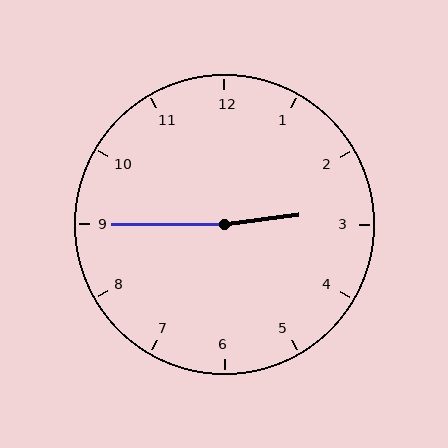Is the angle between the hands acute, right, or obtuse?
It is obtuse.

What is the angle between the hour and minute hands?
Approximately 172 degrees.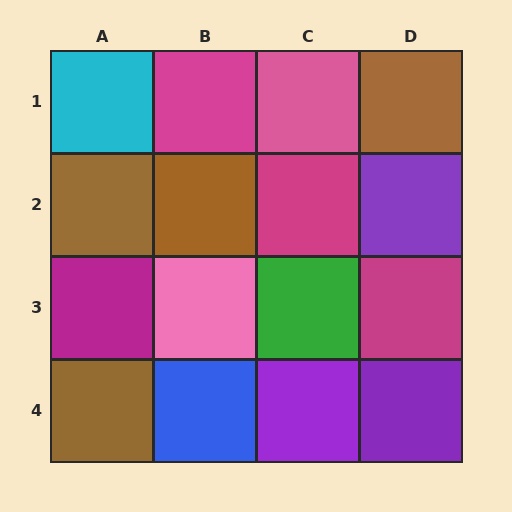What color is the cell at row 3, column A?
Magenta.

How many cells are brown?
4 cells are brown.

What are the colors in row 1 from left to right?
Cyan, magenta, pink, brown.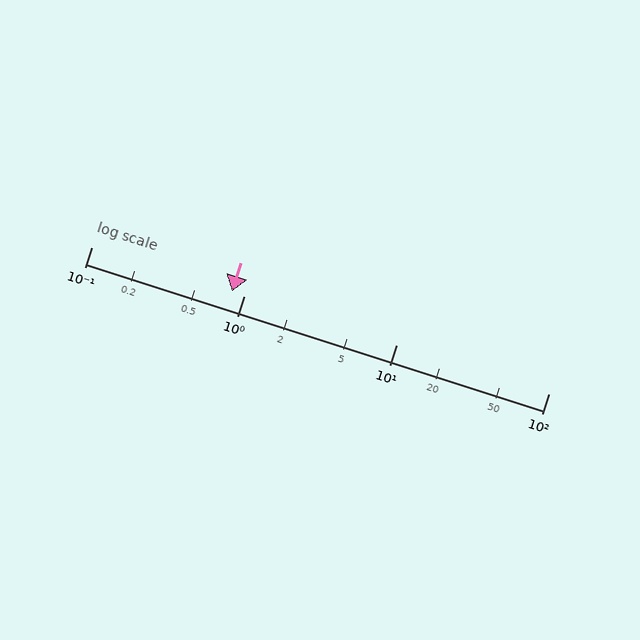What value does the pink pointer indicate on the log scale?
The pointer indicates approximately 0.83.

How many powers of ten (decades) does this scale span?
The scale spans 3 decades, from 0.1 to 100.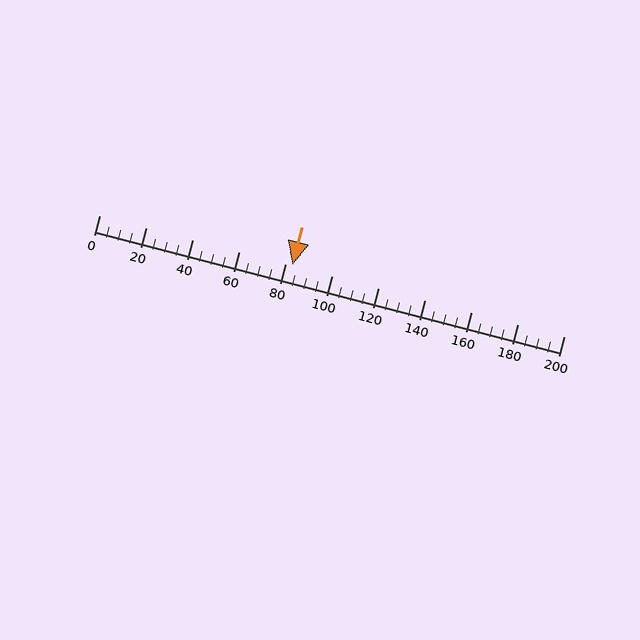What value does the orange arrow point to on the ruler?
The orange arrow points to approximately 83.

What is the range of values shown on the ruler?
The ruler shows values from 0 to 200.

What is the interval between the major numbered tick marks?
The major tick marks are spaced 20 units apart.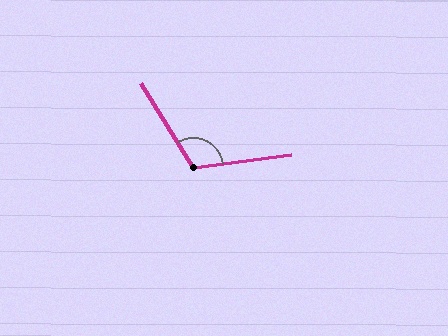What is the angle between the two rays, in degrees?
Approximately 114 degrees.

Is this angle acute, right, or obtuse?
It is obtuse.